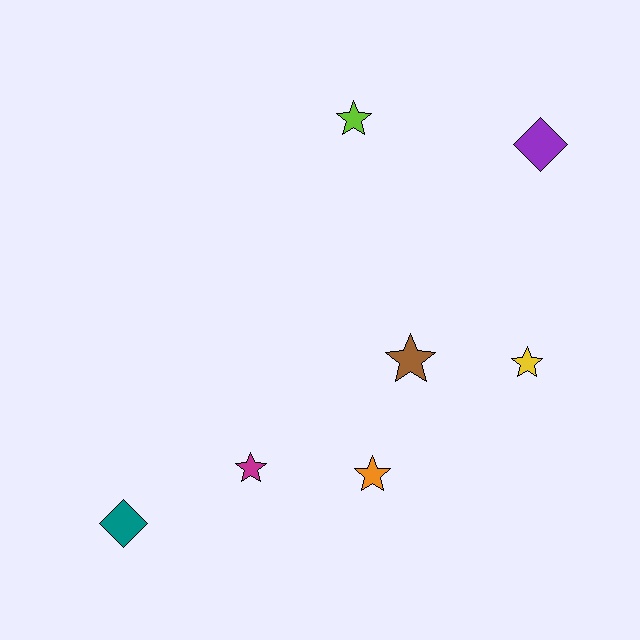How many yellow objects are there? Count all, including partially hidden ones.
There is 1 yellow object.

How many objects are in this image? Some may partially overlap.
There are 7 objects.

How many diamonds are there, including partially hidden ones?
There are 2 diamonds.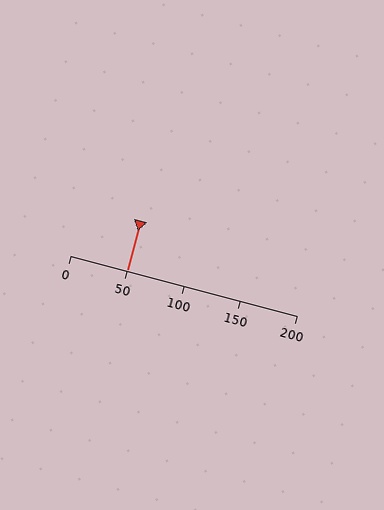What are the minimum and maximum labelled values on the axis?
The axis runs from 0 to 200.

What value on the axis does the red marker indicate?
The marker indicates approximately 50.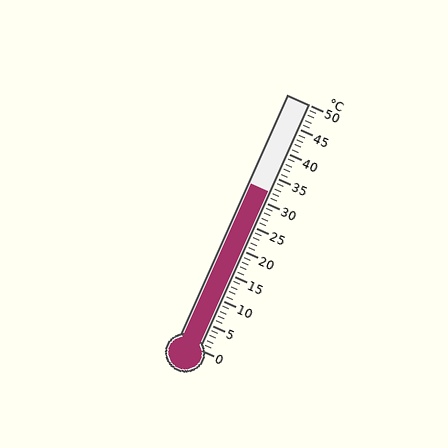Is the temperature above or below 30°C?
The temperature is above 30°C.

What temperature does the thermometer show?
The thermometer shows approximately 32°C.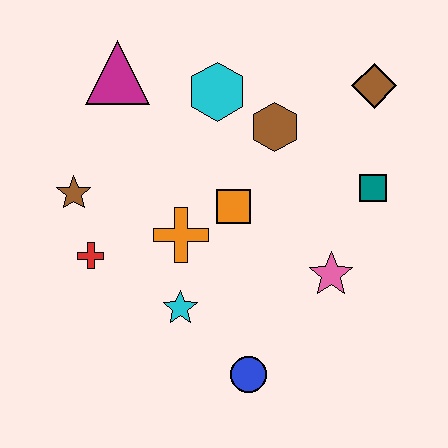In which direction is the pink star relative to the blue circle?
The pink star is above the blue circle.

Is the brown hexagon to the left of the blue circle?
No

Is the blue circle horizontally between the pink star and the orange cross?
Yes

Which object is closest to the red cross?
The brown star is closest to the red cross.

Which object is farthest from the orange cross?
The brown diamond is farthest from the orange cross.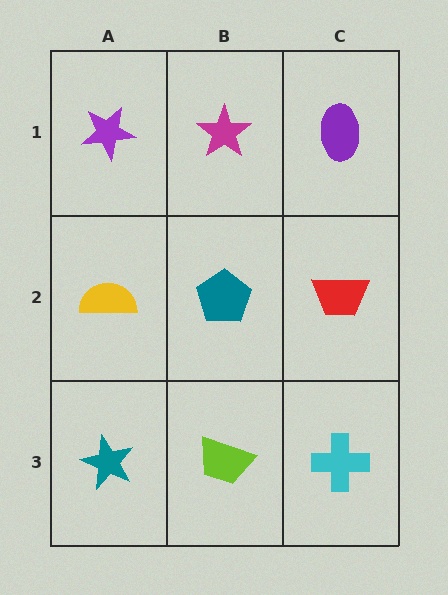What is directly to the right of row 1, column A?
A magenta star.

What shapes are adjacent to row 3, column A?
A yellow semicircle (row 2, column A), a lime trapezoid (row 3, column B).